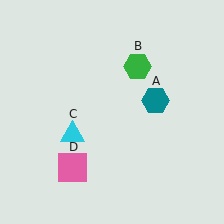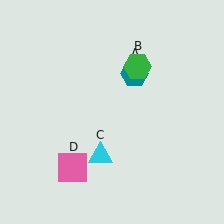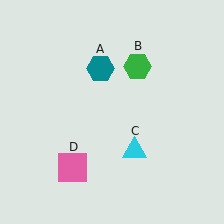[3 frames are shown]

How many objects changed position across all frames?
2 objects changed position: teal hexagon (object A), cyan triangle (object C).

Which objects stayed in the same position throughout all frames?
Green hexagon (object B) and pink square (object D) remained stationary.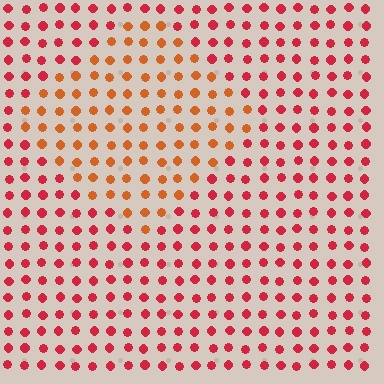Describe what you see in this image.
The image is filled with small red elements in a uniform arrangement. A diamond-shaped region is visible where the elements are tinted to a slightly different hue, forming a subtle color boundary.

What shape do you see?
I see a diamond.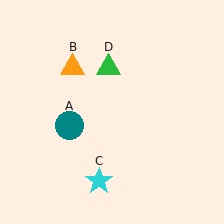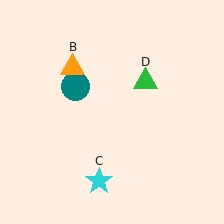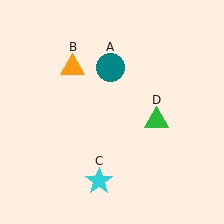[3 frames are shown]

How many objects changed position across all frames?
2 objects changed position: teal circle (object A), green triangle (object D).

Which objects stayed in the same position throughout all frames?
Orange triangle (object B) and cyan star (object C) remained stationary.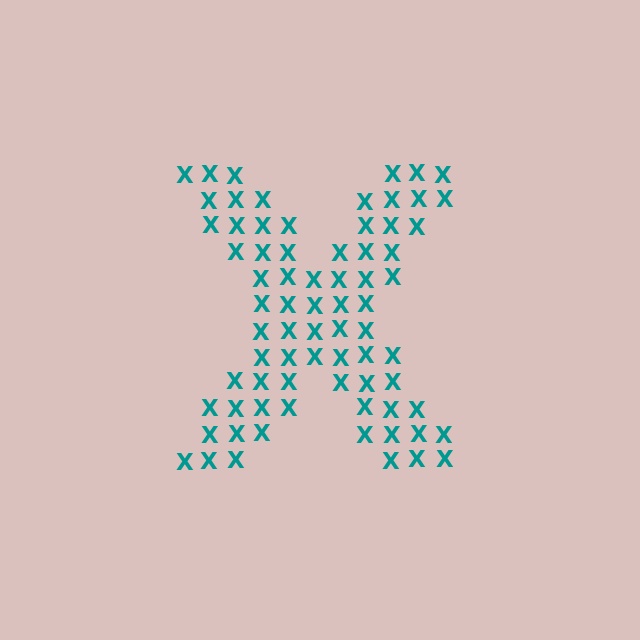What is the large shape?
The large shape is the letter X.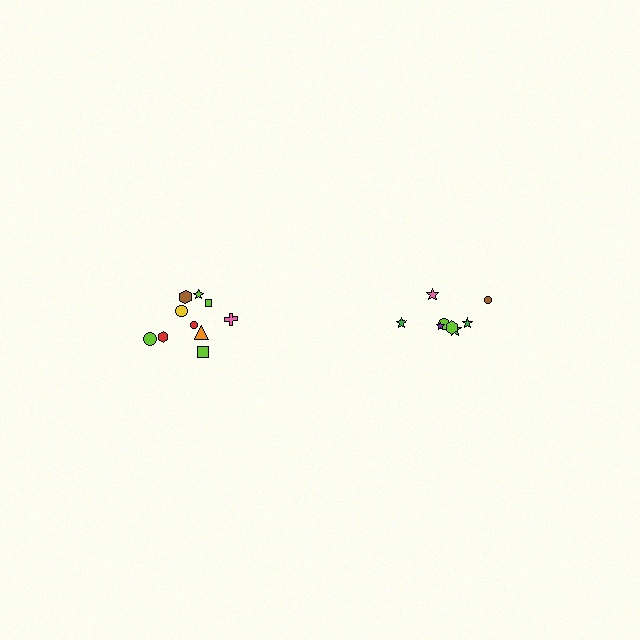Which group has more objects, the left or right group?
The left group.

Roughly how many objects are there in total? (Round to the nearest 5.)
Roughly 20 objects in total.